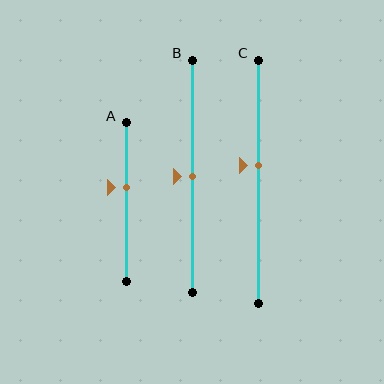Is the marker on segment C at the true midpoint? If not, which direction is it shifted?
No, the marker on segment C is shifted upward by about 7% of the segment length.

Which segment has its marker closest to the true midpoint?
Segment B has its marker closest to the true midpoint.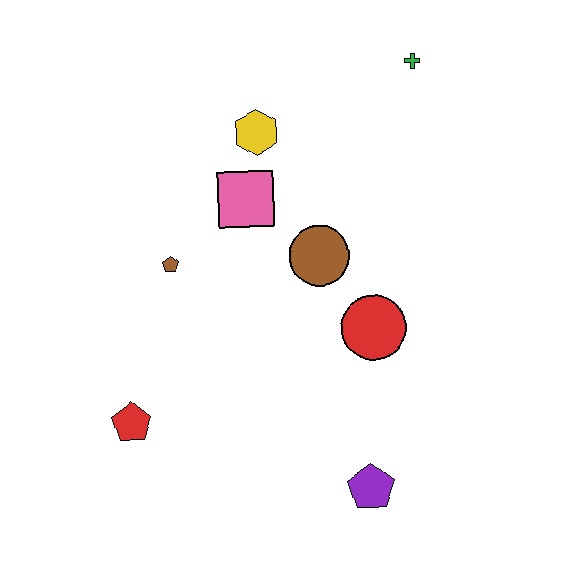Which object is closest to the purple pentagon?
The red circle is closest to the purple pentagon.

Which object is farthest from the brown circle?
The red pentagon is farthest from the brown circle.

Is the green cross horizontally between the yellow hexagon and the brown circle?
No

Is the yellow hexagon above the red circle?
Yes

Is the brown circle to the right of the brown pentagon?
Yes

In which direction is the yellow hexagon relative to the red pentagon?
The yellow hexagon is above the red pentagon.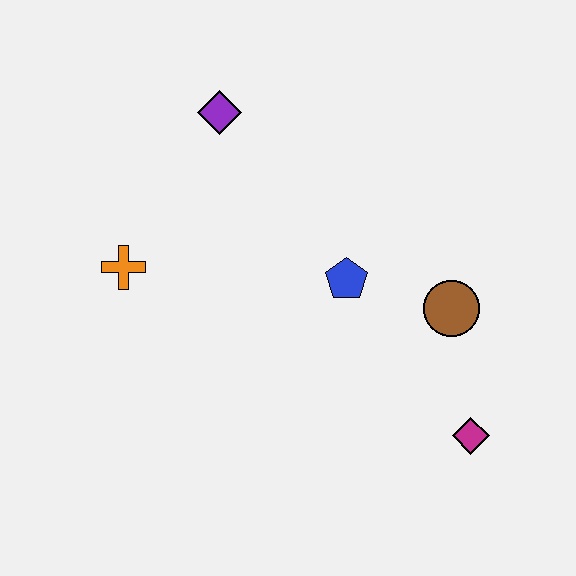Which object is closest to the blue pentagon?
The brown circle is closest to the blue pentagon.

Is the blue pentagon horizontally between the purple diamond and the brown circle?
Yes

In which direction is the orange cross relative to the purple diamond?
The orange cross is below the purple diamond.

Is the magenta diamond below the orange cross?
Yes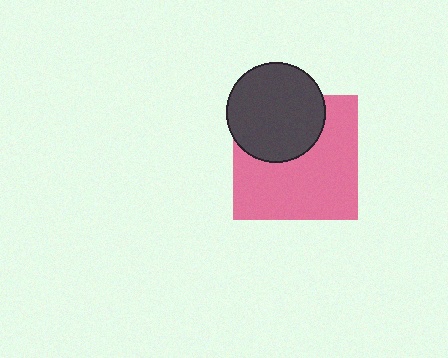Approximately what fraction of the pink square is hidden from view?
Roughly 35% of the pink square is hidden behind the dark gray circle.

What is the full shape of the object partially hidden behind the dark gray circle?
The partially hidden object is a pink square.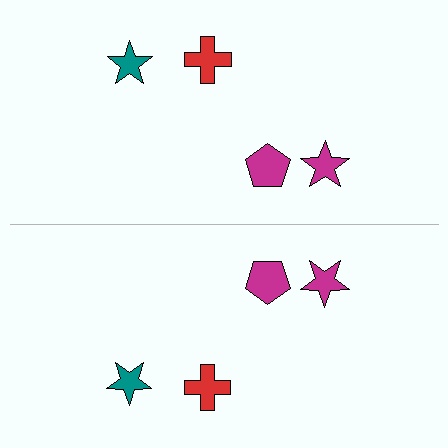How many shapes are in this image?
There are 8 shapes in this image.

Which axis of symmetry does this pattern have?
The pattern has a horizontal axis of symmetry running through the center of the image.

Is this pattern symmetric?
Yes, this pattern has bilateral (reflection) symmetry.